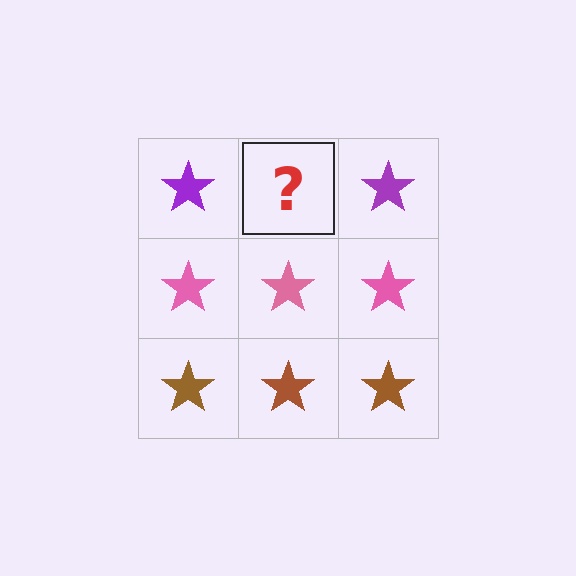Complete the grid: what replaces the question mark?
The question mark should be replaced with a purple star.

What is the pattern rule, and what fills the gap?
The rule is that each row has a consistent color. The gap should be filled with a purple star.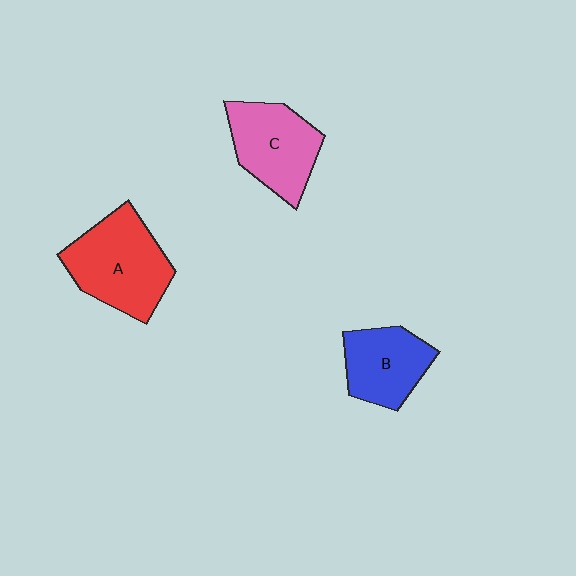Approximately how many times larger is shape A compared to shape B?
Approximately 1.4 times.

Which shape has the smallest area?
Shape B (blue).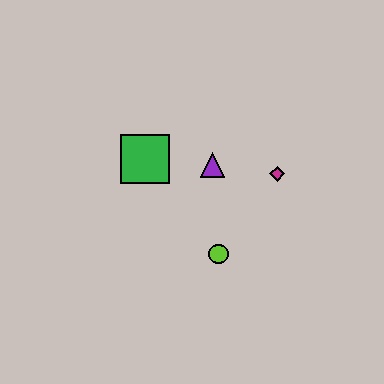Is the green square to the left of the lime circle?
Yes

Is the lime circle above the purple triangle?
No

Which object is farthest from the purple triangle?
The lime circle is farthest from the purple triangle.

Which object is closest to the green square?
The purple triangle is closest to the green square.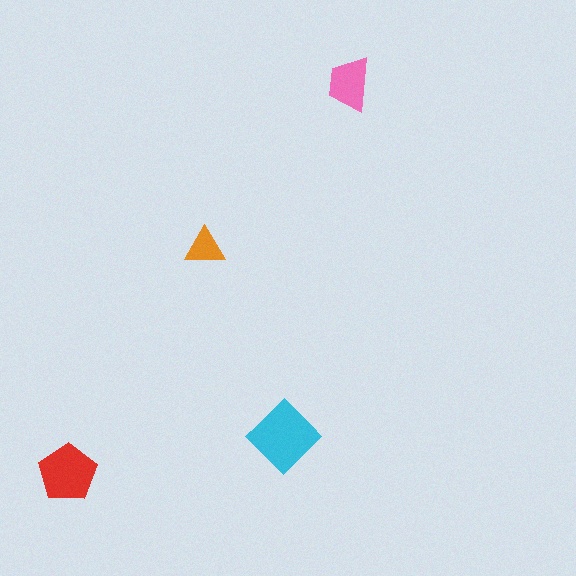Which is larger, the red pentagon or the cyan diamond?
The cyan diamond.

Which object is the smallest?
The orange triangle.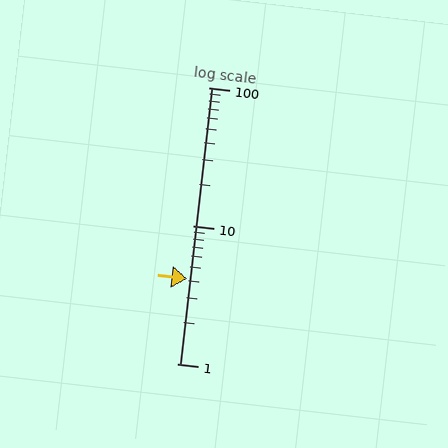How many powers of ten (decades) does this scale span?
The scale spans 2 decades, from 1 to 100.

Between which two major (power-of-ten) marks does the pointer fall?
The pointer is between 1 and 10.